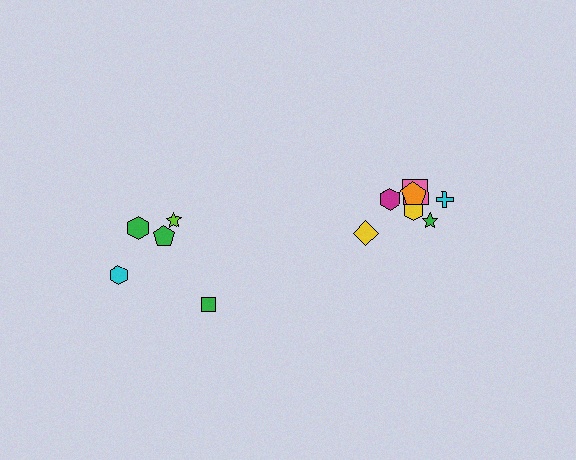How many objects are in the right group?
There are 7 objects.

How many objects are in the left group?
There are 5 objects.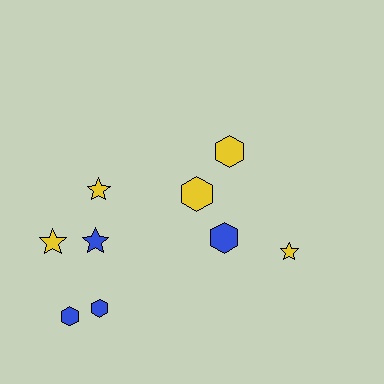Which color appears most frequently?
Yellow, with 5 objects.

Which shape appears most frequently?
Hexagon, with 5 objects.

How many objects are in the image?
There are 9 objects.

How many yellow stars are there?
There are 3 yellow stars.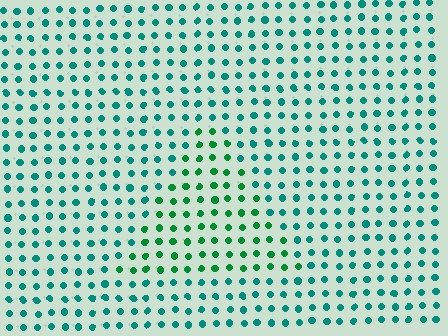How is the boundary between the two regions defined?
The boundary is defined purely by a slight shift in hue (about 34 degrees). Spacing, size, and orientation are identical on both sides.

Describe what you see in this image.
The image is filled with small teal elements in a uniform arrangement. A triangle-shaped region is visible where the elements are tinted to a slightly different hue, forming a subtle color boundary.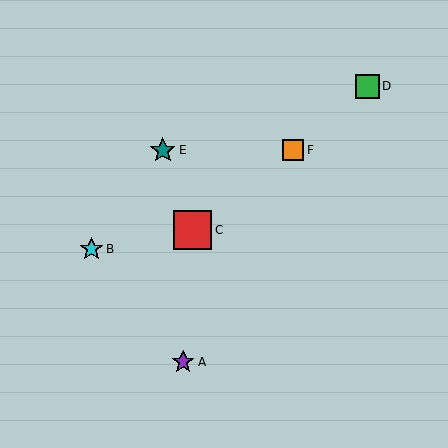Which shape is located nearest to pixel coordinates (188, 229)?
The red square (labeled C) at (192, 230) is nearest to that location.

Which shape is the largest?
The red square (labeled C) is the largest.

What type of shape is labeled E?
Shape E is a teal star.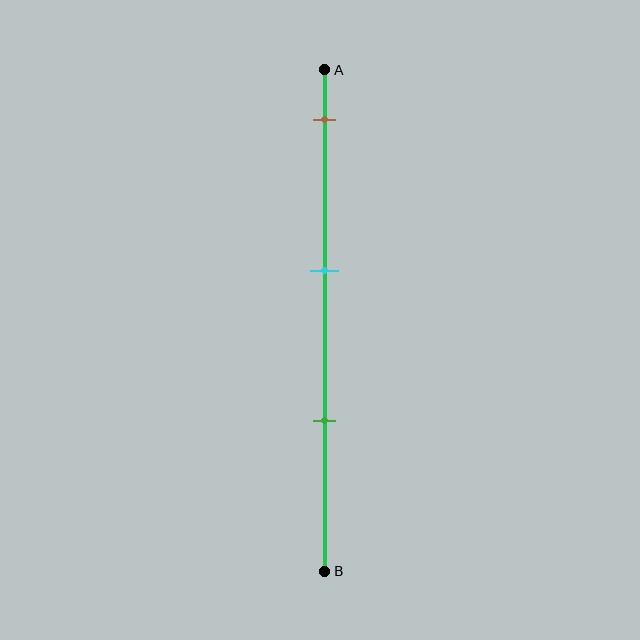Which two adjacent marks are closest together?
The cyan and green marks are the closest adjacent pair.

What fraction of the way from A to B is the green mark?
The green mark is approximately 70% (0.7) of the way from A to B.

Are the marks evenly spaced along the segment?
Yes, the marks are approximately evenly spaced.